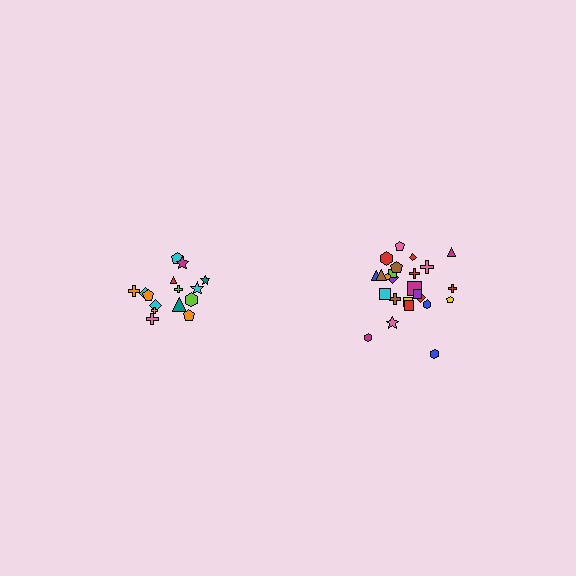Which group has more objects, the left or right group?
The right group.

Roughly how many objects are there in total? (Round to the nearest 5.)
Roughly 40 objects in total.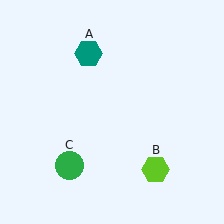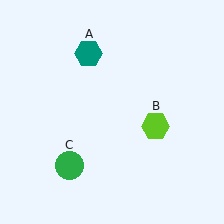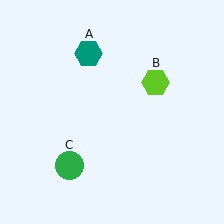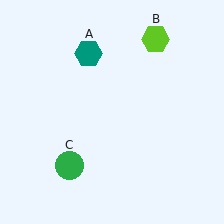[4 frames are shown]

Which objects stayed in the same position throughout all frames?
Teal hexagon (object A) and green circle (object C) remained stationary.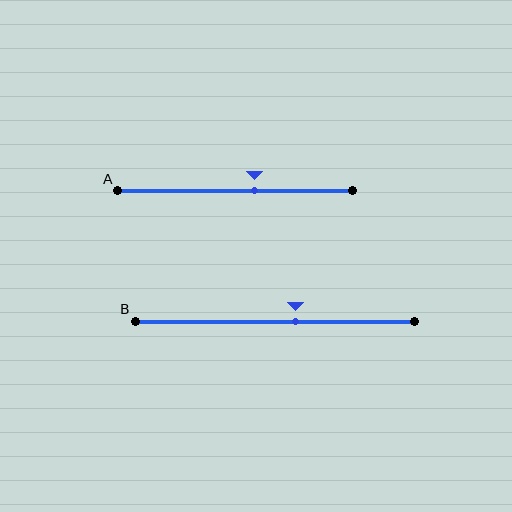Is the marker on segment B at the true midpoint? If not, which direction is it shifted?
No, the marker on segment B is shifted to the right by about 7% of the segment length.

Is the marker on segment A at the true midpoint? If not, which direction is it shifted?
No, the marker on segment A is shifted to the right by about 8% of the segment length.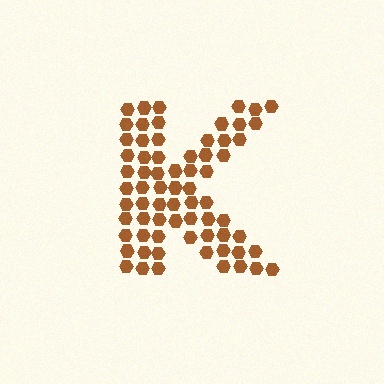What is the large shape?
The large shape is the letter K.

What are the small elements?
The small elements are hexagons.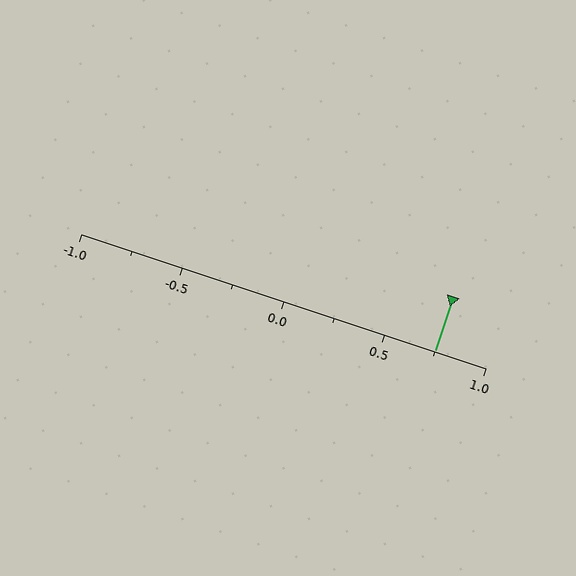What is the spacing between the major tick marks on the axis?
The major ticks are spaced 0.5 apart.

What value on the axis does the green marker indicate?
The marker indicates approximately 0.75.